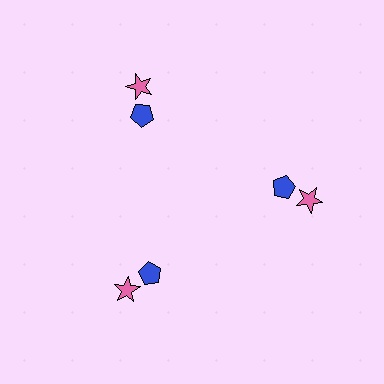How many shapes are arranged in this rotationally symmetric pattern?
There are 6 shapes, arranged in 3 groups of 2.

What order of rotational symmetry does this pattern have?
This pattern has 3-fold rotational symmetry.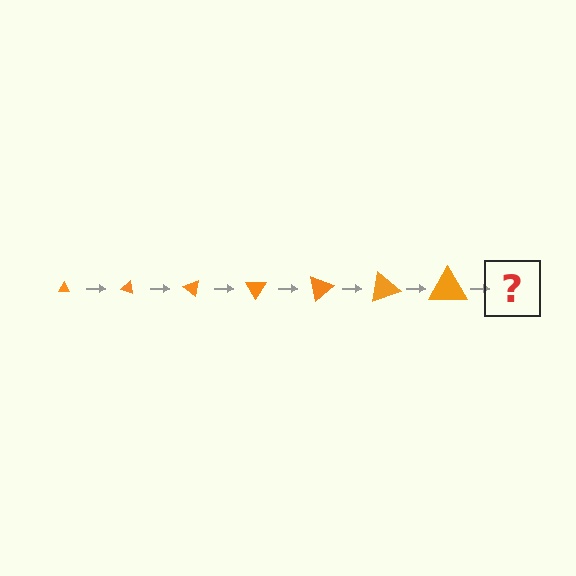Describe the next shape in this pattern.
It should be a triangle, larger than the previous one and rotated 140 degrees from the start.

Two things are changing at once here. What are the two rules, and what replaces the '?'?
The two rules are that the triangle grows larger each step and it rotates 20 degrees each step. The '?' should be a triangle, larger than the previous one and rotated 140 degrees from the start.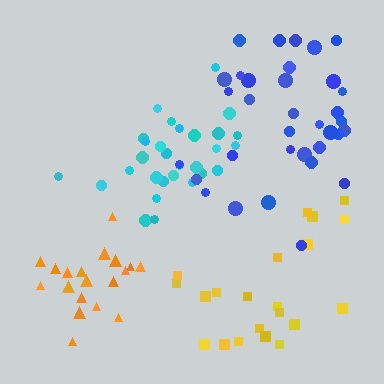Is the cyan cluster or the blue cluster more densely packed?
Cyan.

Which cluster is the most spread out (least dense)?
Yellow.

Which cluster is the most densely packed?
Orange.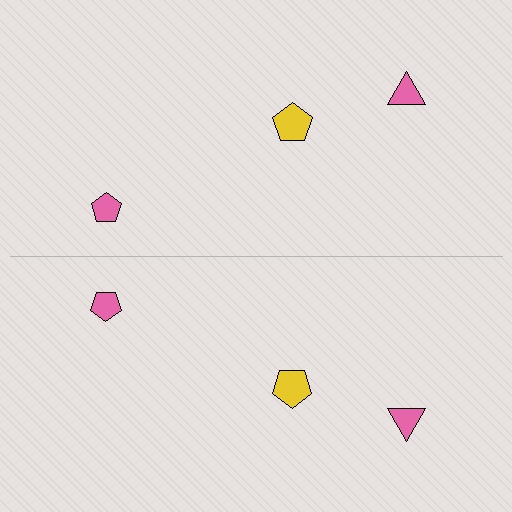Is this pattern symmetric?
Yes, this pattern has bilateral (reflection) symmetry.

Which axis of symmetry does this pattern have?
The pattern has a horizontal axis of symmetry running through the center of the image.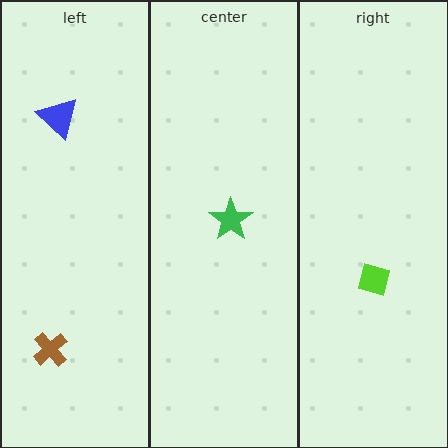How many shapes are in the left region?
2.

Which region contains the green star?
The center region.